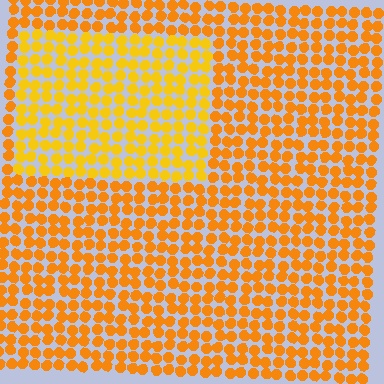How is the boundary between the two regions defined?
The boundary is defined purely by a slight shift in hue (about 17 degrees). Spacing, size, and orientation are identical on both sides.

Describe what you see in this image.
The image is filled with small orange elements in a uniform arrangement. A rectangle-shaped region is visible where the elements are tinted to a slightly different hue, forming a subtle color boundary.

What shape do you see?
I see a rectangle.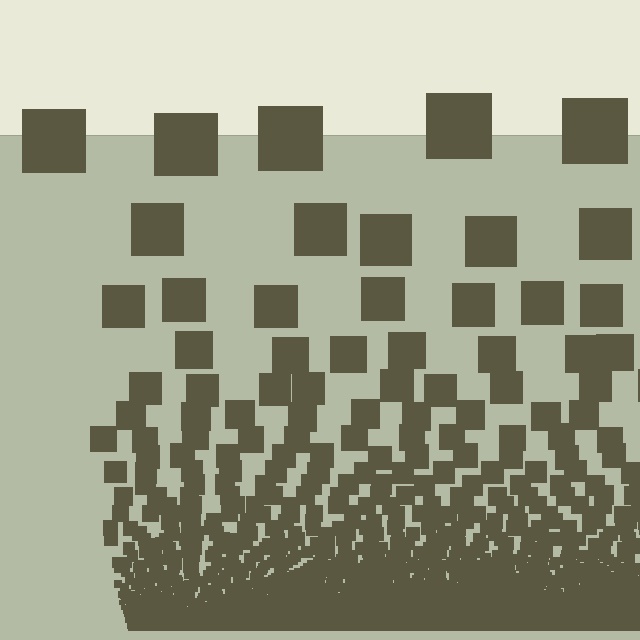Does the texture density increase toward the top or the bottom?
Density increases toward the bottom.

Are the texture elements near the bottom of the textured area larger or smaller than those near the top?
Smaller. The gradient is inverted — elements near the bottom are smaller and denser.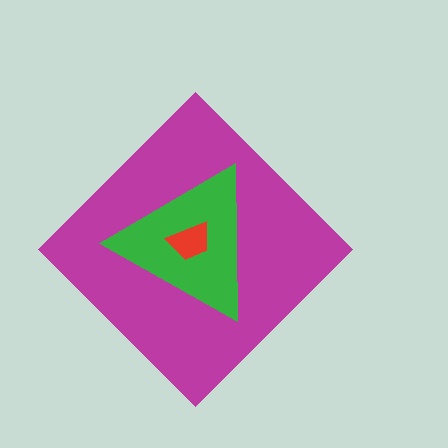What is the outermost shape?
The magenta diamond.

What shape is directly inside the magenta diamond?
The green triangle.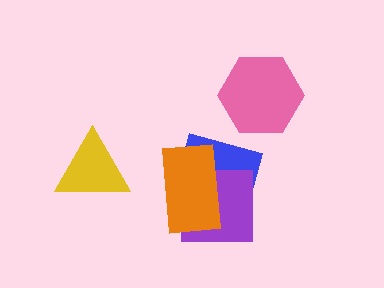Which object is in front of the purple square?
The orange rectangle is in front of the purple square.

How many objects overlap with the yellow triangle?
0 objects overlap with the yellow triangle.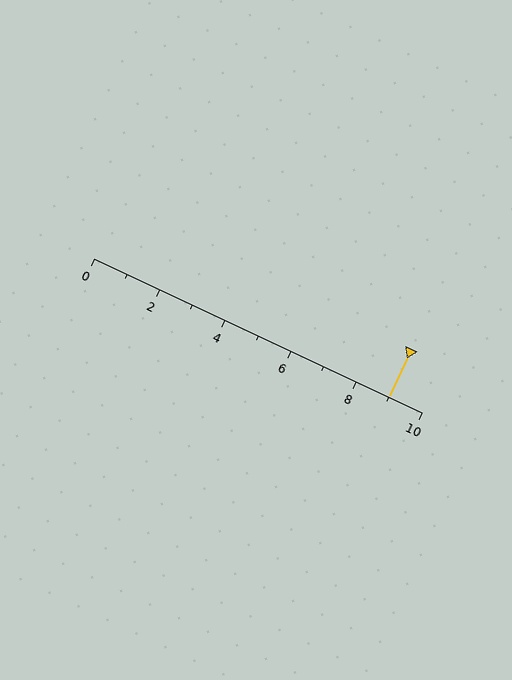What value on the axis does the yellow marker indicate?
The marker indicates approximately 9.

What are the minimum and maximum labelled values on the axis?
The axis runs from 0 to 10.